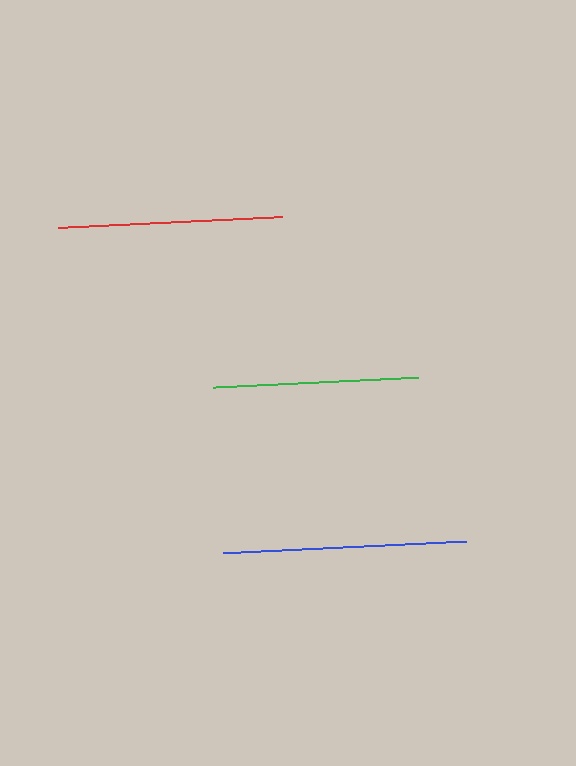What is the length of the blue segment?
The blue segment is approximately 242 pixels long.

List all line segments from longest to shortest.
From longest to shortest: blue, red, green.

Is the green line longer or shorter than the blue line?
The blue line is longer than the green line.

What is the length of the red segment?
The red segment is approximately 224 pixels long.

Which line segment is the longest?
The blue line is the longest at approximately 242 pixels.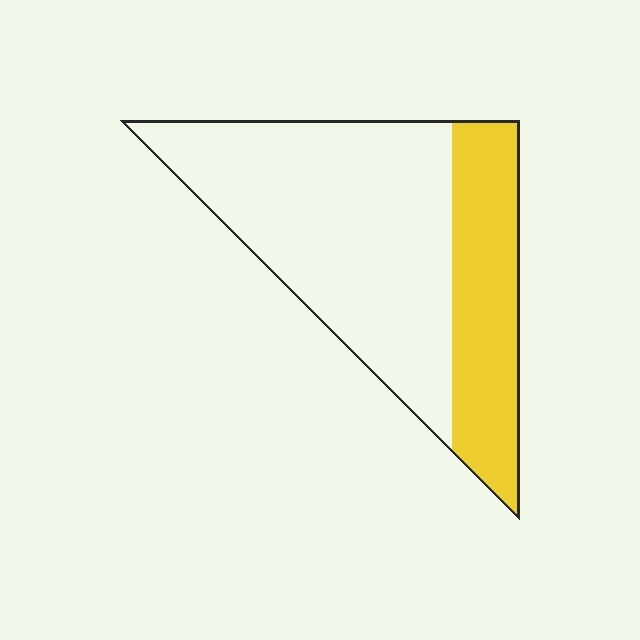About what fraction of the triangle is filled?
About one third (1/3).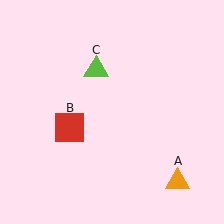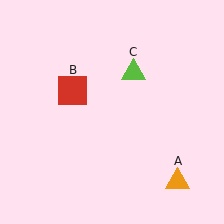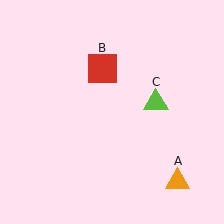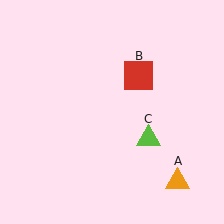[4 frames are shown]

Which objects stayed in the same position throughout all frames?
Orange triangle (object A) remained stationary.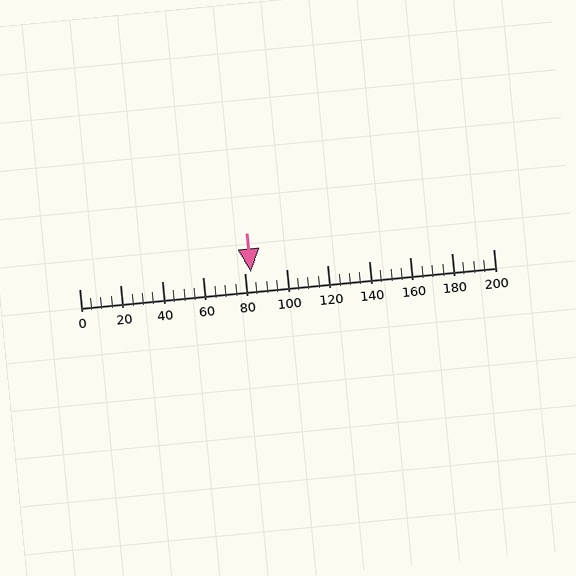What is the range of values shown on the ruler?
The ruler shows values from 0 to 200.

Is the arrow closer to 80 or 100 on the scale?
The arrow is closer to 80.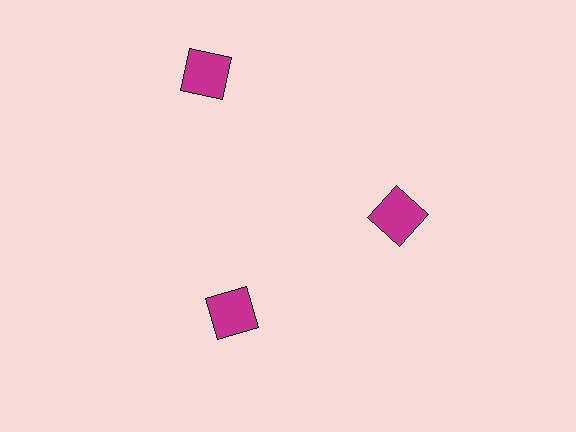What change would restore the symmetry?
The symmetry would be restored by moving it inward, back onto the ring so that all 3 squares sit at equal angles and equal distance from the center.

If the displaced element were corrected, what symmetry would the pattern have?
It would have 3-fold rotational symmetry — the pattern would map onto itself every 120 degrees.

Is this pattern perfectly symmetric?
No. The 3 magenta squares are arranged in a ring, but one element near the 11 o'clock position is pushed outward from the center, breaking the 3-fold rotational symmetry.